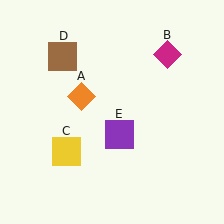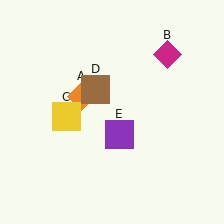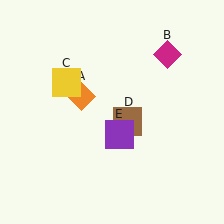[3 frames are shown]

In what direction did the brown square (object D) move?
The brown square (object D) moved down and to the right.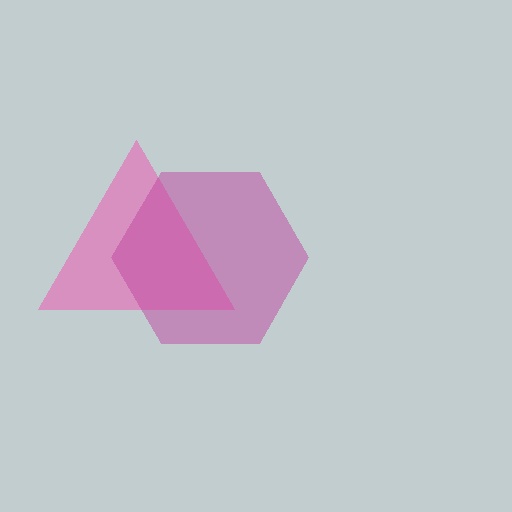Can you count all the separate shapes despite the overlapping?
Yes, there are 2 separate shapes.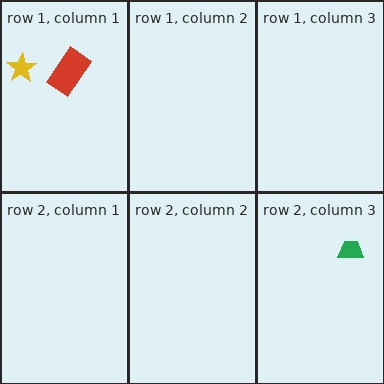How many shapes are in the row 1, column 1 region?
2.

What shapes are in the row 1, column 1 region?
The red rectangle, the yellow star.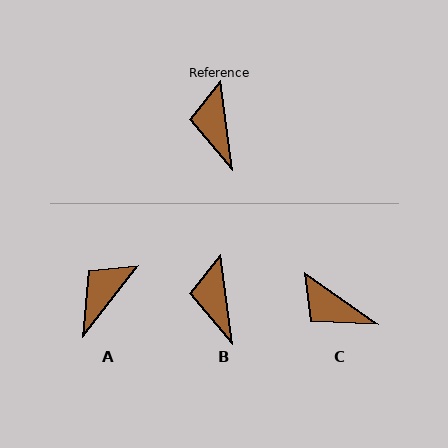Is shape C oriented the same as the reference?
No, it is off by about 47 degrees.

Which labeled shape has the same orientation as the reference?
B.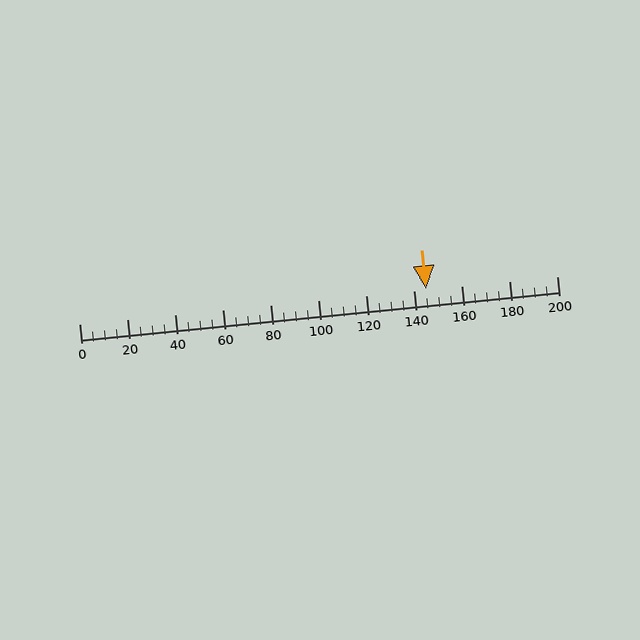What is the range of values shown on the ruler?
The ruler shows values from 0 to 200.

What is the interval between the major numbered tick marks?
The major tick marks are spaced 20 units apart.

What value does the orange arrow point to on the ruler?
The orange arrow points to approximately 145.